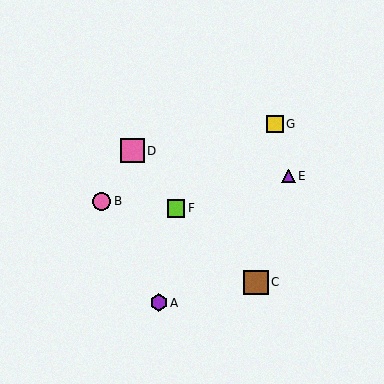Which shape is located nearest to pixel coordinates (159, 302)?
The purple hexagon (labeled A) at (159, 303) is nearest to that location.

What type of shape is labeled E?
Shape E is a purple triangle.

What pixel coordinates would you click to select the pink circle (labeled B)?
Click at (102, 201) to select the pink circle B.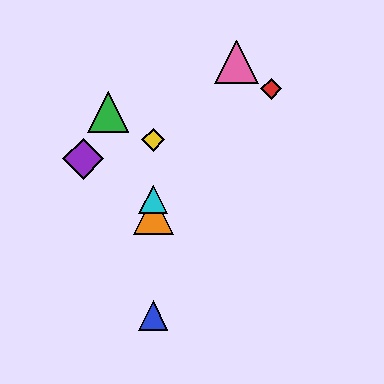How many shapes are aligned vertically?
4 shapes (the blue triangle, the yellow diamond, the orange triangle, the cyan triangle) are aligned vertically.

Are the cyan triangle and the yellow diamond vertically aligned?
Yes, both are at x≈153.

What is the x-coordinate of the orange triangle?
The orange triangle is at x≈153.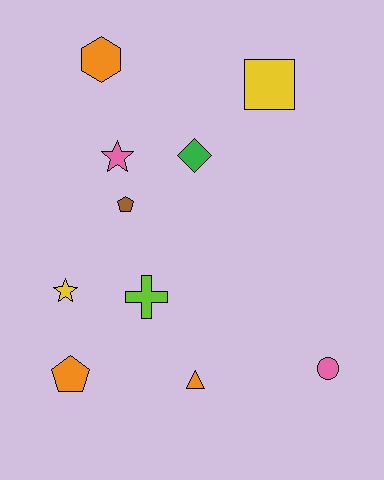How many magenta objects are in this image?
There are no magenta objects.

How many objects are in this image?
There are 10 objects.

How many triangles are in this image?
There is 1 triangle.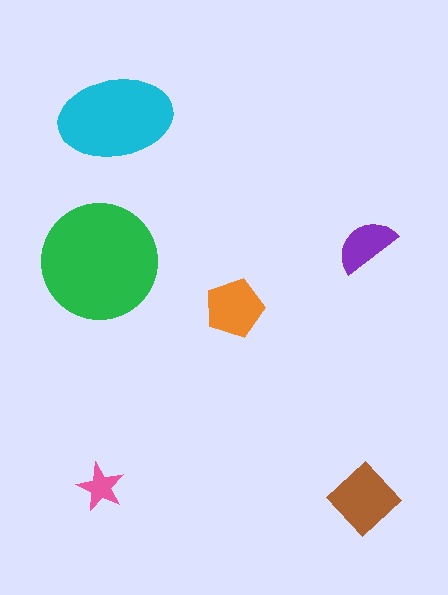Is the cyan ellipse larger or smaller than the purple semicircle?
Larger.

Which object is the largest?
The green circle.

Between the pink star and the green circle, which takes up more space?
The green circle.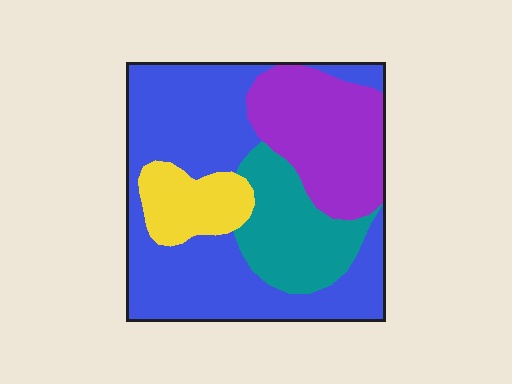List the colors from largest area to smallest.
From largest to smallest: blue, purple, teal, yellow.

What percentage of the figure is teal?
Teal covers 17% of the figure.